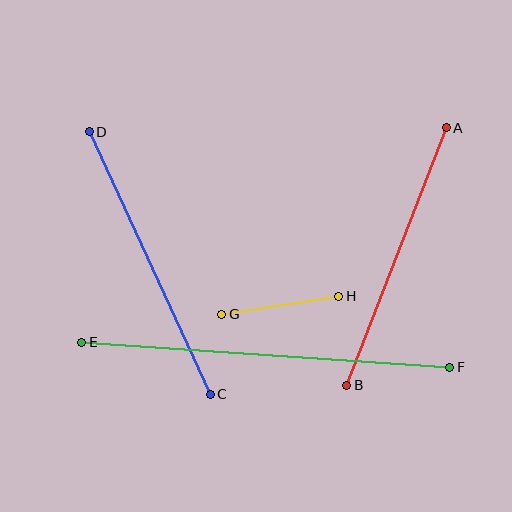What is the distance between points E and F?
The distance is approximately 369 pixels.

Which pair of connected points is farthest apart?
Points E and F are farthest apart.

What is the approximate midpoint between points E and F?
The midpoint is at approximately (266, 355) pixels.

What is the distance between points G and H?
The distance is approximately 119 pixels.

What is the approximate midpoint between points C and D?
The midpoint is at approximately (150, 263) pixels.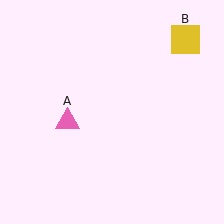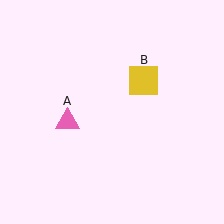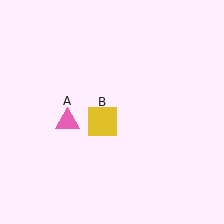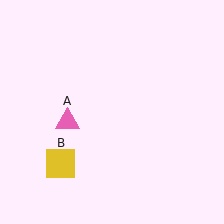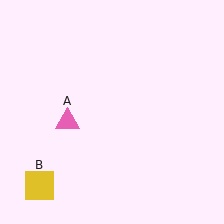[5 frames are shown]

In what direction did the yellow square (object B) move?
The yellow square (object B) moved down and to the left.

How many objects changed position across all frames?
1 object changed position: yellow square (object B).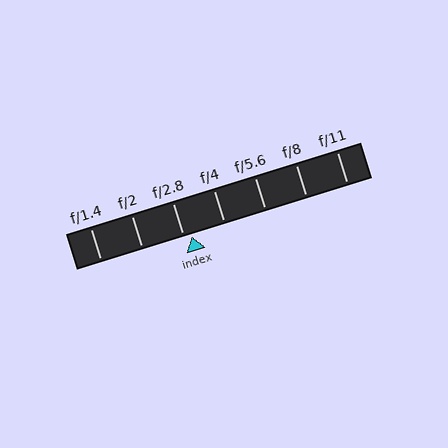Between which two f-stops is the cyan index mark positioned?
The index mark is between f/2.8 and f/4.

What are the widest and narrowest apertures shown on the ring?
The widest aperture shown is f/1.4 and the narrowest is f/11.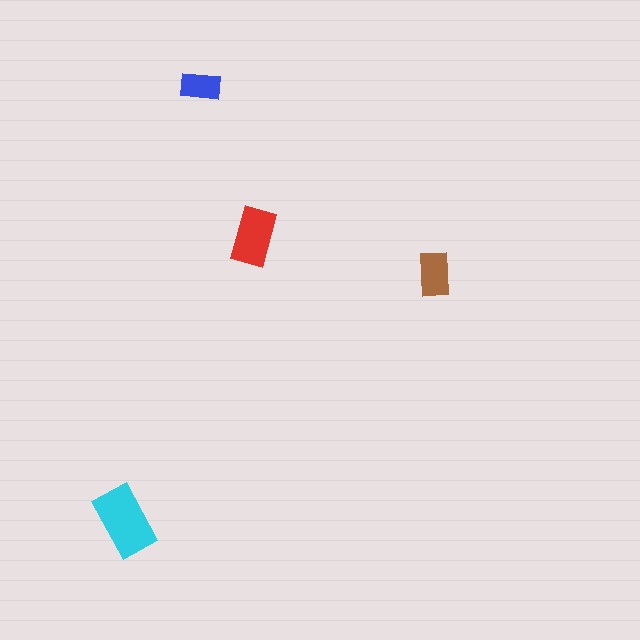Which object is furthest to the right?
The brown rectangle is rightmost.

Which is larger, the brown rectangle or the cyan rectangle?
The cyan one.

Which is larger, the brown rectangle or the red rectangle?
The red one.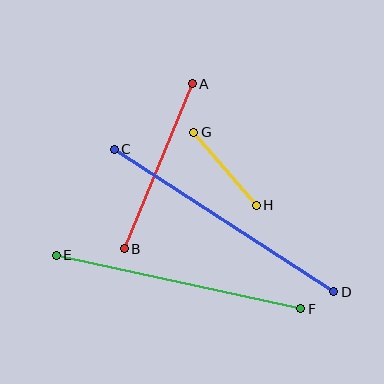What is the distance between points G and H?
The distance is approximately 96 pixels.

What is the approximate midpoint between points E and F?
The midpoint is at approximately (179, 282) pixels.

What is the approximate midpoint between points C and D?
The midpoint is at approximately (224, 221) pixels.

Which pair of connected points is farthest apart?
Points C and D are farthest apart.